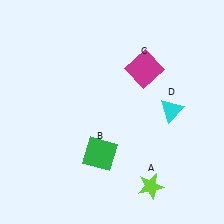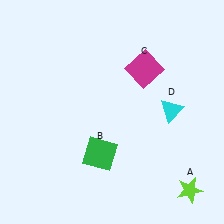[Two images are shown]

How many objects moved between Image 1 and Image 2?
1 object moved between the two images.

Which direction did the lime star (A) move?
The lime star (A) moved right.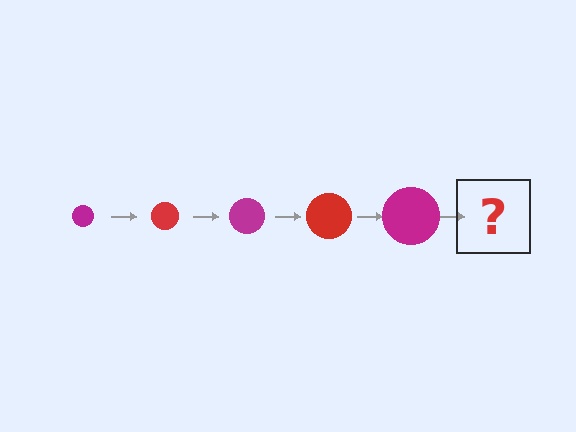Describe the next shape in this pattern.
It should be a red circle, larger than the previous one.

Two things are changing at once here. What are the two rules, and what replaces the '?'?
The two rules are that the circle grows larger each step and the color cycles through magenta and red. The '?' should be a red circle, larger than the previous one.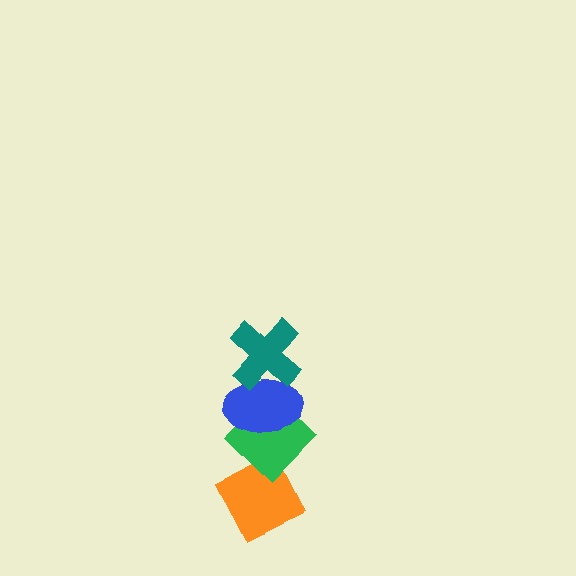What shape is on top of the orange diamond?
The green diamond is on top of the orange diamond.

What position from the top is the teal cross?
The teal cross is 1st from the top.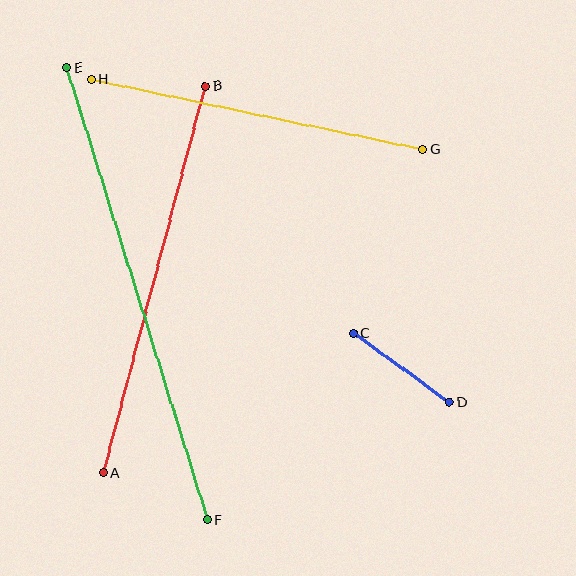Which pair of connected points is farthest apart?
Points E and F are farthest apart.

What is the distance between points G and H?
The distance is approximately 338 pixels.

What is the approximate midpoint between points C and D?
The midpoint is at approximately (401, 368) pixels.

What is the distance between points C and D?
The distance is approximately 118 pixels.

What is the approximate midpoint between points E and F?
The midpoint is at approximately (137, 293) pixels.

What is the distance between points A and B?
The distance is approximately 400 pixels.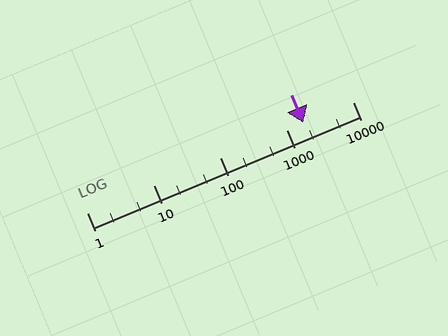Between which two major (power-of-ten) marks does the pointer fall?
The pointer is between 1000 and 10000.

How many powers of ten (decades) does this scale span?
The scale spans 4 decades, from 1 to 10000.